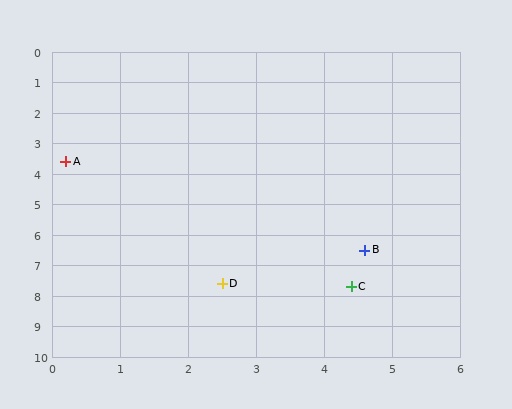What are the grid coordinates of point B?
Point B is at approximately (4.6, 6.5).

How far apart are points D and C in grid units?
Points D and C are about 1.9 grid units apart.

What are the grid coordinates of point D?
Point D is at approximately (2.5, 7.6).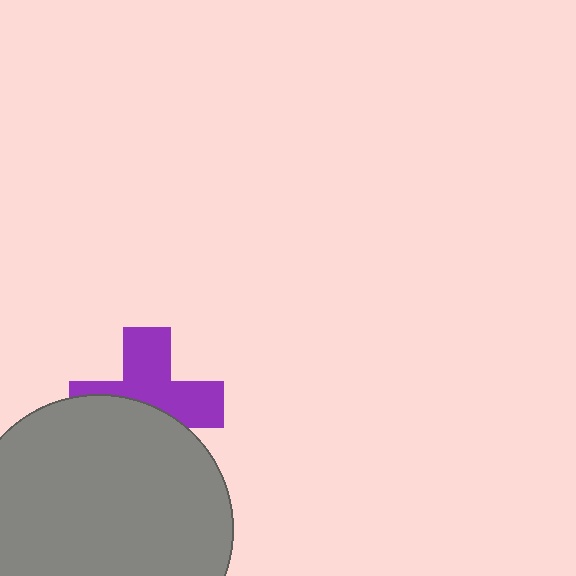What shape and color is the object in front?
The object in front is a gray circle.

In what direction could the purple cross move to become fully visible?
The purple cross could move up. That would shift it out from behind the gray circle entirely.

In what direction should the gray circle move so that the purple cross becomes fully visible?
The gray circle should move down. That is the shortest direction to clear the overlap and leave the purple cross fully visible.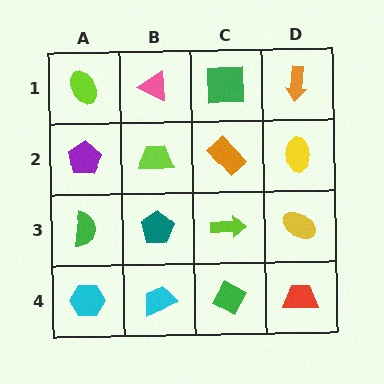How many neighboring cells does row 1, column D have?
2.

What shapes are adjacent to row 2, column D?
An orange arrow (row 1, column D), a yellow ellipse (row 3, column D), an orange rectangle (row 2, column C).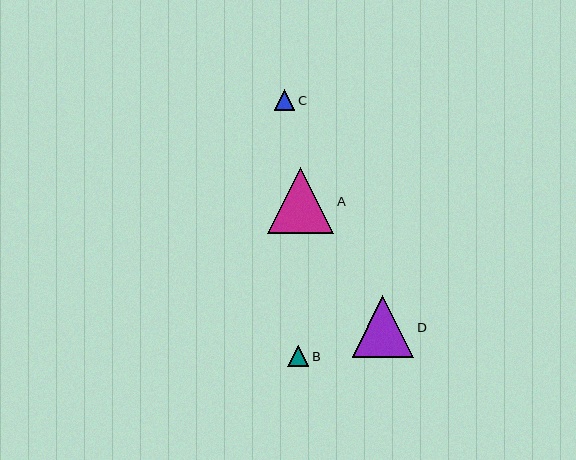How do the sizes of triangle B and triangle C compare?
Triangle B and triangle C are approximately the same size.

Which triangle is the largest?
Triangle A is the largest with a size of approximately 66 pixels.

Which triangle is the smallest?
Triangle C is the smallest with a size of approximately 20 pixels.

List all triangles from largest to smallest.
From largest to smallest: A, D, B, C.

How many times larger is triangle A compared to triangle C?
Triangle A is approximately 3.2 times the size of triangle C.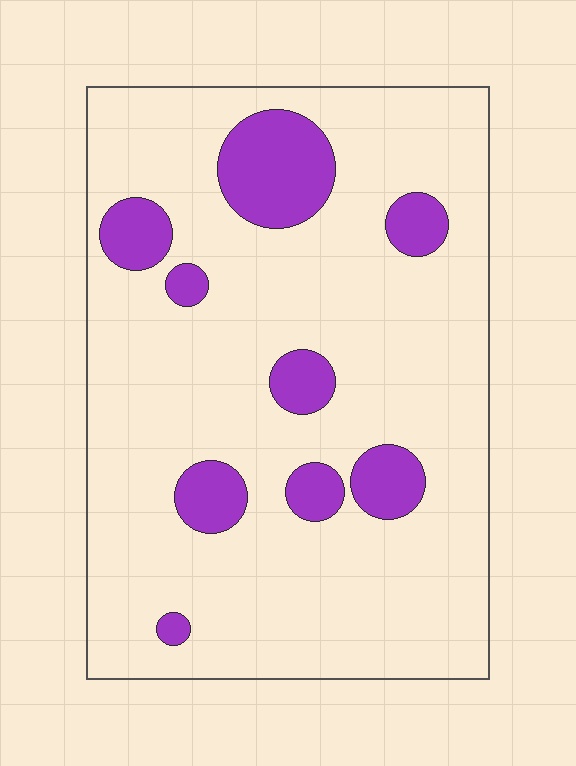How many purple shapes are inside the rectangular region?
9.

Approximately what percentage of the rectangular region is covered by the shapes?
Approximately 15%.